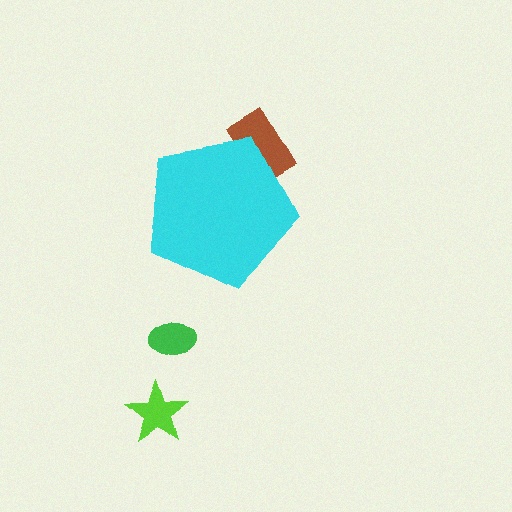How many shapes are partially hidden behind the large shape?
1 shape is partially hidden.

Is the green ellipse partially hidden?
No, the green ellipse is fully visible.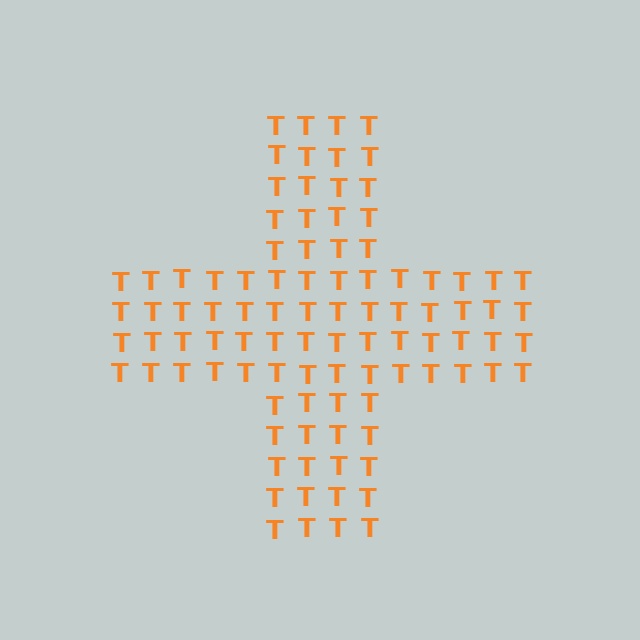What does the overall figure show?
The overall figure shows a cross.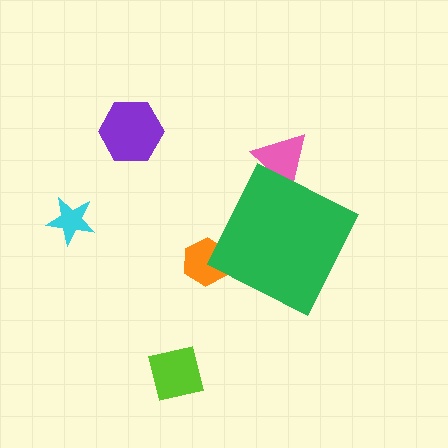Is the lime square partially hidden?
No, the lime square is fully visible.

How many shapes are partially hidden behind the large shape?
2 shapes are partially hidden.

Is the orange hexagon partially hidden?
Yes, the orange hexagon is partially hidden behind the green diamond.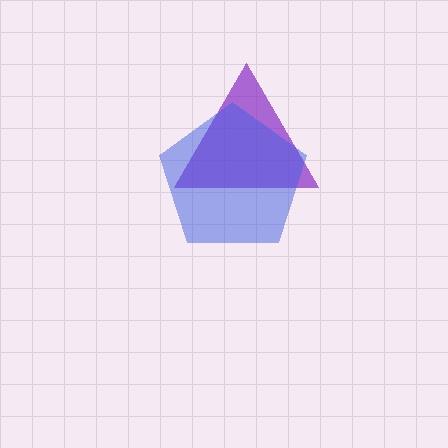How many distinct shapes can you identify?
There are 2 distinct shapes: a purple triangle, a blue pentagon.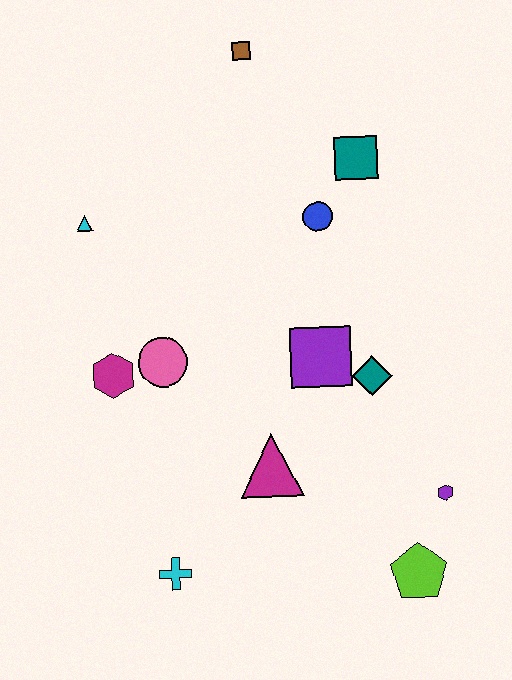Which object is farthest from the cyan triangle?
The lime pentagon is farthest from the cyan triangle.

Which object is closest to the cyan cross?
The magenta triangle is closest to the cyan cross.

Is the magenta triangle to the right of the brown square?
Yes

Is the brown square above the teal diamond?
Yes